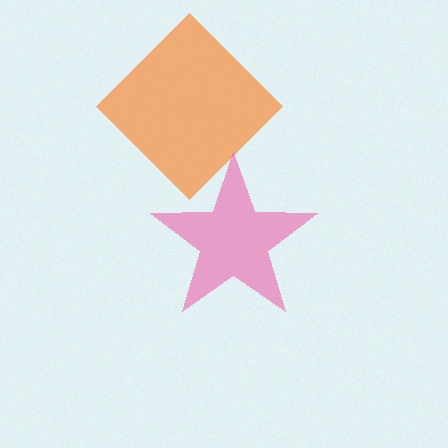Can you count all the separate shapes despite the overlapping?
Yes, there are 2 separate shapes.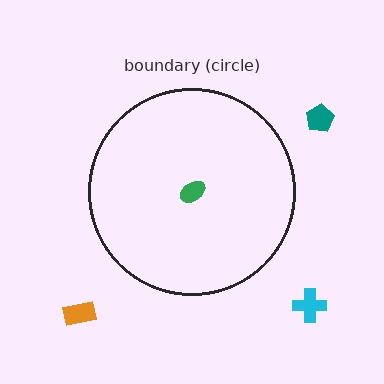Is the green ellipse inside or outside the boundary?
Inside.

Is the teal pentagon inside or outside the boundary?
Outside.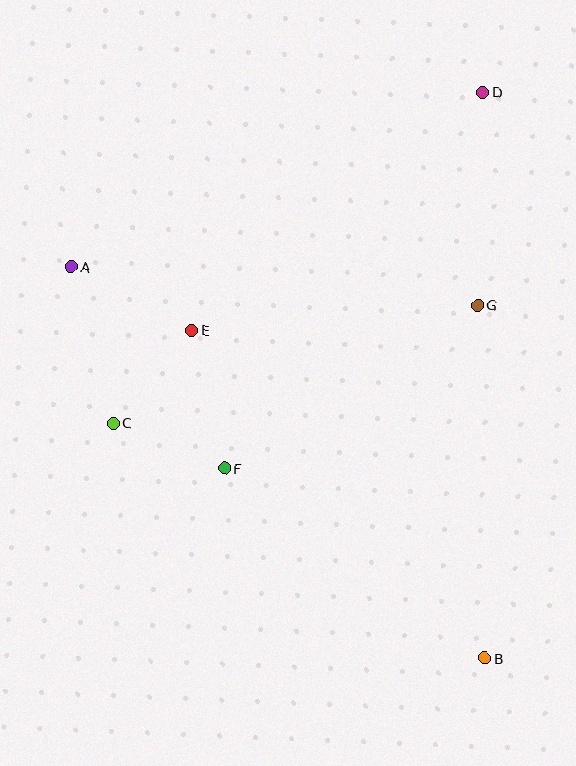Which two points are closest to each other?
Points C and F are closest to each other.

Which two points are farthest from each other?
Points A and B are farthest from each other.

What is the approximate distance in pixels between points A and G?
The distance between A and G is approximately 408 pixels.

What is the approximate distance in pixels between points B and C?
The distance between B and C is approximately 439 pixels.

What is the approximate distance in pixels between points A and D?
The distance between A and D is approximately 447 pixels.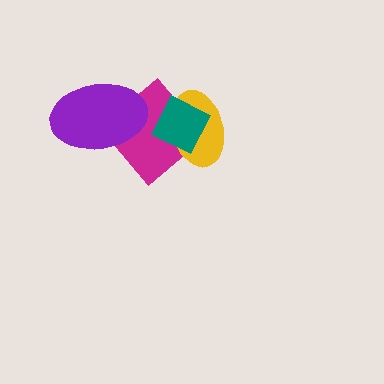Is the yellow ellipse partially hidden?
Yes, it is partially covered by another shape.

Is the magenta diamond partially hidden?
Yes, it is partially covered by another shape.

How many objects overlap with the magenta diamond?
3 objects overlap with the magenta diamond.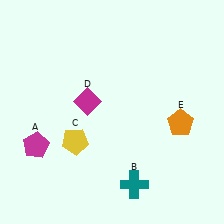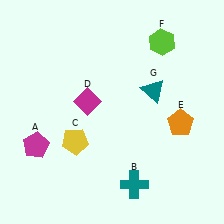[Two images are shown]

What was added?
A lime hexagon (F), a teal triangle (G) were added in Image 2.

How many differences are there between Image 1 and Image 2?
There are 2 differences between the two images.